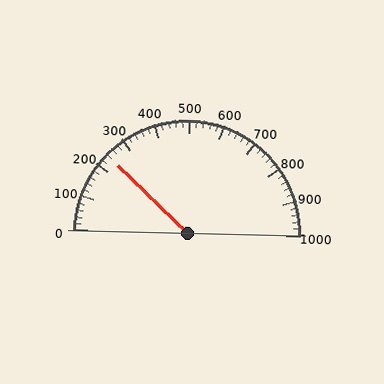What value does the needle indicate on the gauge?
The needle indicates approximately 240.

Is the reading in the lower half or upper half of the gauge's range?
The reading is in the lower half of the range (0 to 1000).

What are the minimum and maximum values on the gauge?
The gauge ranges from 0 to 1000.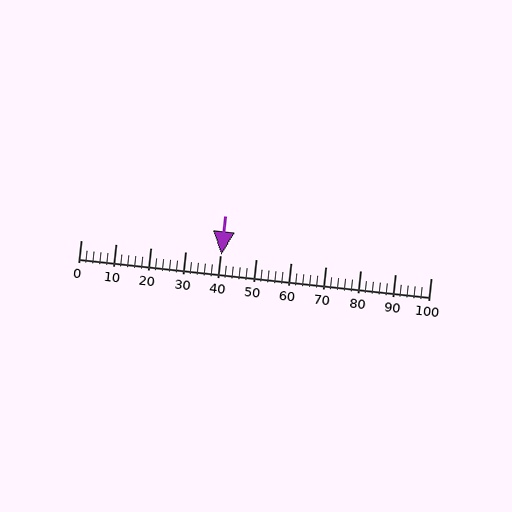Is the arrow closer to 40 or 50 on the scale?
The arrow is closer to 40.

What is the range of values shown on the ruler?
The ruler shows values from 0 to 100.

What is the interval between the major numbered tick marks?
The major tick marks are spaced 10 units apart.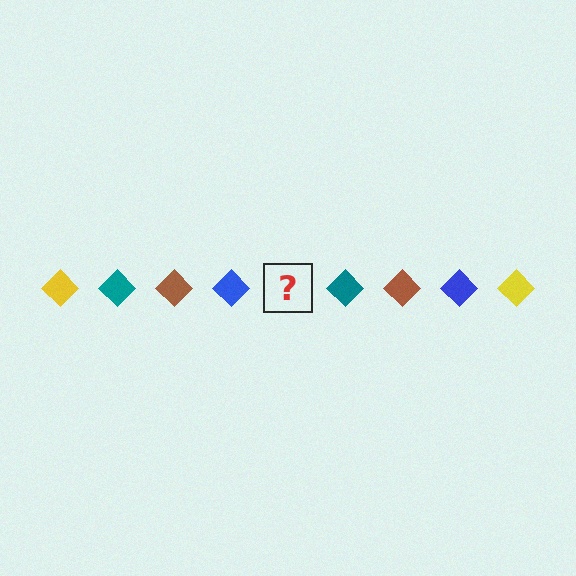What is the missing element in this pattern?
The missing element is a yellow diamond.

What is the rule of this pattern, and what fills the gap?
The rule is that the pattern cycles through yellow, teal, brown, blue diamonds. The gap should be filled with a yellow diamond.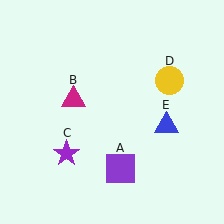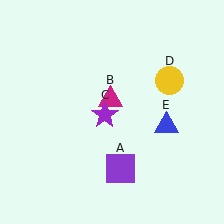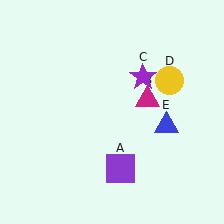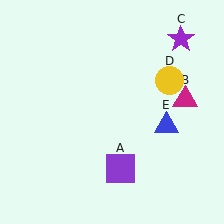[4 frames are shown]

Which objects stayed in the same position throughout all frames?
Purple square (object A) and yellow circle (object D) and blue triangle (object E) remained stationary.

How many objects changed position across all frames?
2 objects changed position: magenta triangle (object B), purple star (object C).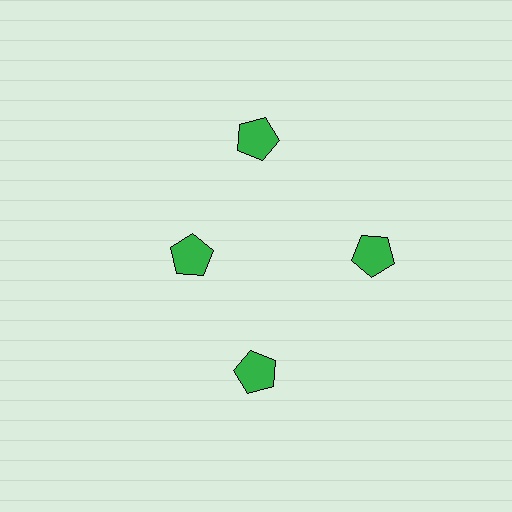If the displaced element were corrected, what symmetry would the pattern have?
It would have 4-fold rotational symmetry — the pattern would map onto itself every 90 degrees.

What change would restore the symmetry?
The symmetry would be restored by moving it outward, back onto the ring so that all 4 pentagons sit at equal angles and equal distance from the center.